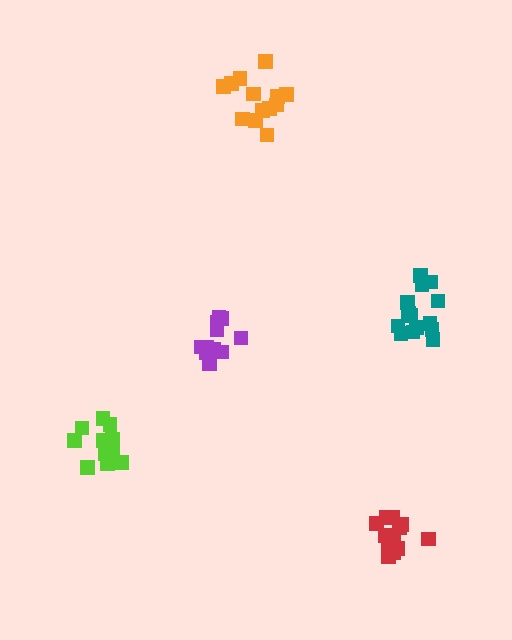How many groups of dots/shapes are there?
There are 5 groups.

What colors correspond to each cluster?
The clusters are colored: red, lime, teal, purple, orange.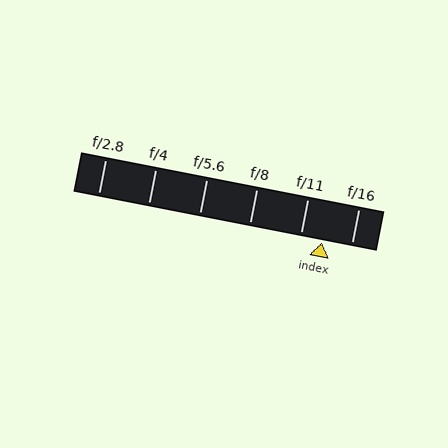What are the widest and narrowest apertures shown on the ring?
The widest aperture shown is f/2.8 and the narrowest is f/16.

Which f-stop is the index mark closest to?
The index mark is closest to f/11.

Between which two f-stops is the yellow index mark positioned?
The index mark is between f/11 and f/16.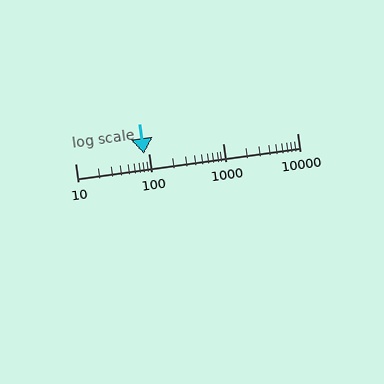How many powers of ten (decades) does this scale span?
The scale spans 3 decades, from 10 to 10000.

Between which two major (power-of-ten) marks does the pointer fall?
The pointer is between 10 and 100.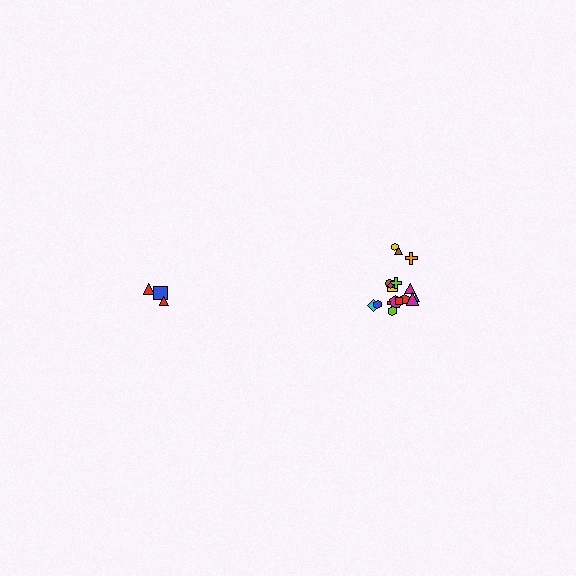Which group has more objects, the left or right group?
The right group.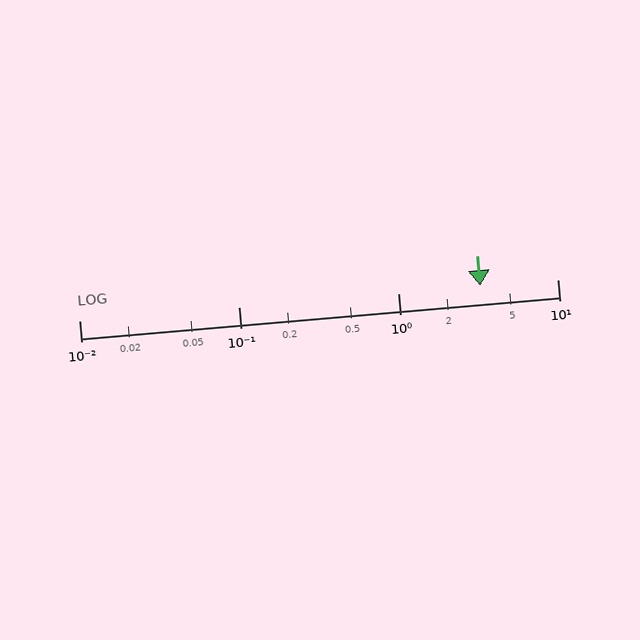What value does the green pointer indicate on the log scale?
The pointer indicates approximately 3.3.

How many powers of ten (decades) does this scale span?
The scale spans 3 decades, from 0.01 to 10.